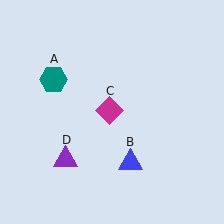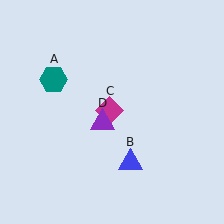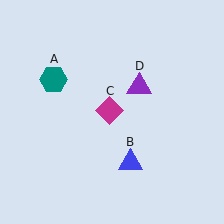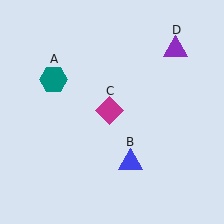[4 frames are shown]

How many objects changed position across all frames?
1 object changed position: purple triangle (object D).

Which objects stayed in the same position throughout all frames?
Teal hexagon (object A) and blue triangle (object B) and magenta diamond (object C) remained stationary.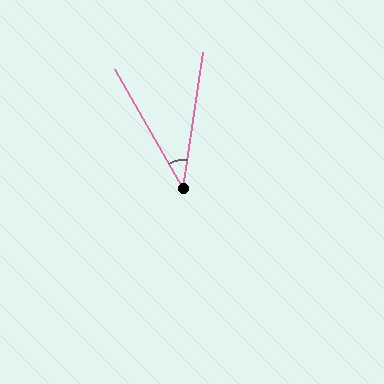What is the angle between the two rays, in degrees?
Approximately 38 degrees.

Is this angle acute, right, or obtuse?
It is acute.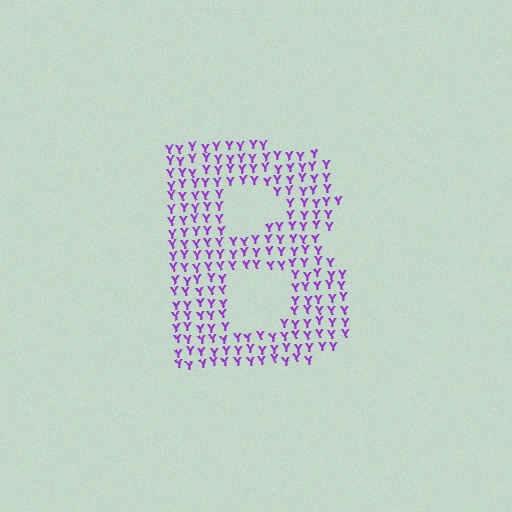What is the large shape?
The large shape is the letter B.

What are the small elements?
The small elements are letter Y's.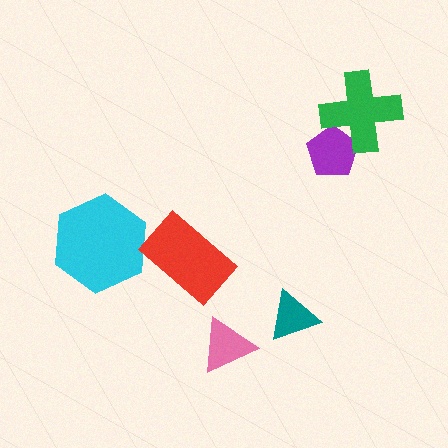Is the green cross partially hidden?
No, no other shape covers it.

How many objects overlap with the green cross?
1 object overlaps with the green cross.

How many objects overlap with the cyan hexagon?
0 objects overlap with the cyan hexagon.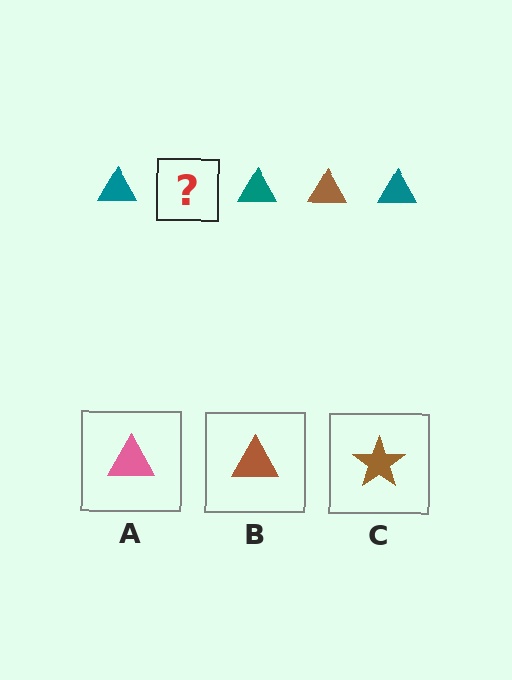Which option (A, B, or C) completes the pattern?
B.